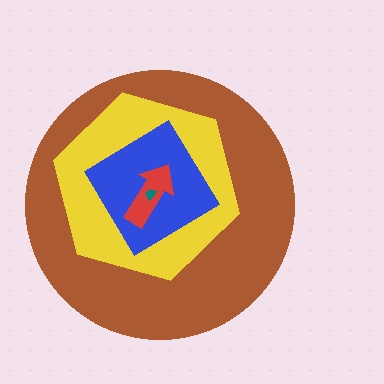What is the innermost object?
The teal trapezoid.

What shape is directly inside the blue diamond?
The red arrow.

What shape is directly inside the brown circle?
The yellow hexagon.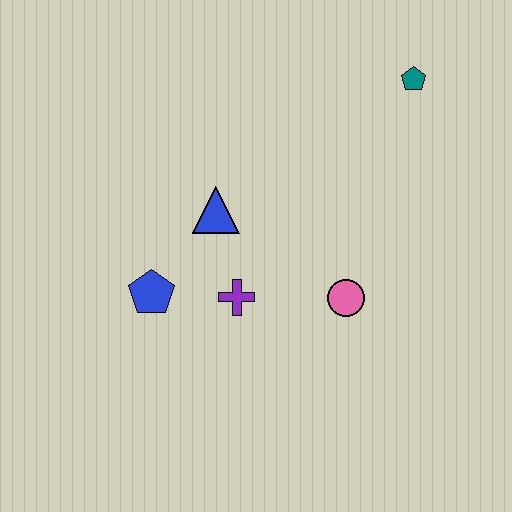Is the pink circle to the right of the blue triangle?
Yes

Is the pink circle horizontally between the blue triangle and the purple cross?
No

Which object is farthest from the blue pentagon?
The teal pentagon is farthest from the blue pentagon.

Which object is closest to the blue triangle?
The purple cross is closest to the blue triangle.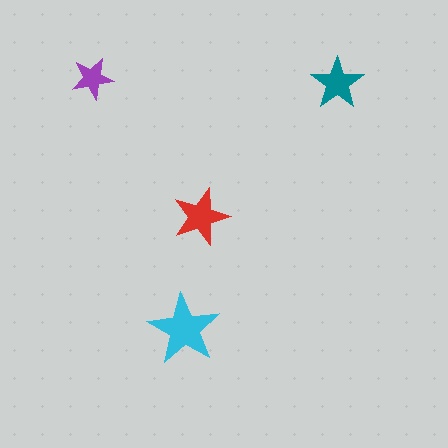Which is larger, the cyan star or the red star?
The cyan one.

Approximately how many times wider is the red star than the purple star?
About 1.5 times wider.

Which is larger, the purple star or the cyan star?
The cyan one.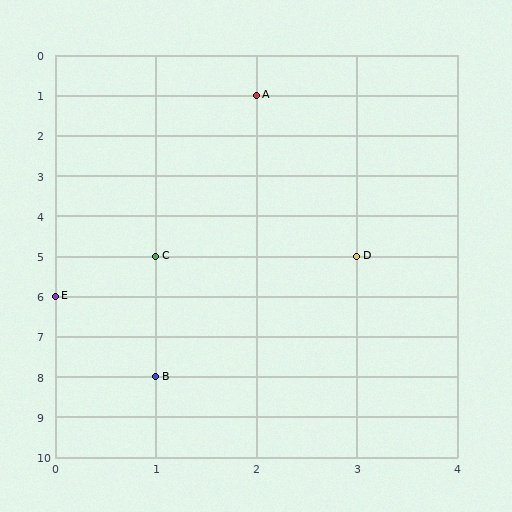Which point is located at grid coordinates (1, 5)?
Point C is at (1, 5).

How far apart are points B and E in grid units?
Points B and E are 1 column and 2 rows apart (about 2.2 grid units diagonally).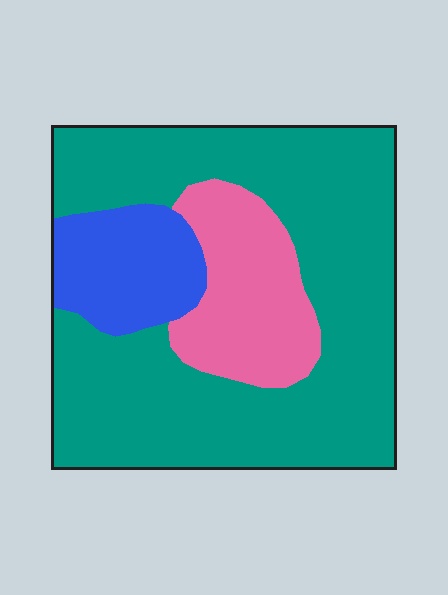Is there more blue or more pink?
Pink.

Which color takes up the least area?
Blue, at roughly 15%.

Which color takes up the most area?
Teal, at roughly 70%.